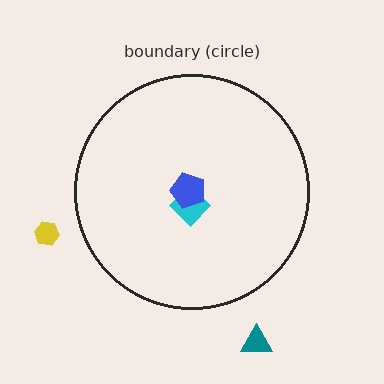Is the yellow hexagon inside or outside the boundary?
Outside.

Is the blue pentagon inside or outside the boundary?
Inside.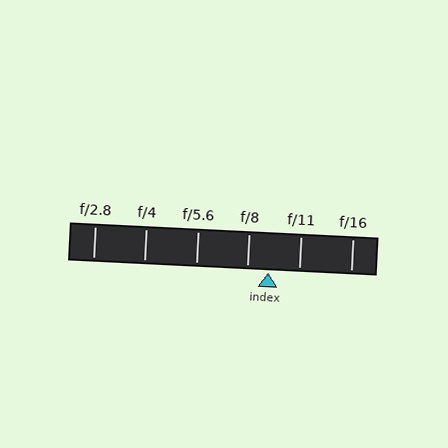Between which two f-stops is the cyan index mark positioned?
The index mark is between f/8 and f/11.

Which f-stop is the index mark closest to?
The index mark is closest to f/8.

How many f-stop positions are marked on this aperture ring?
There are 6 f-stop positions marked.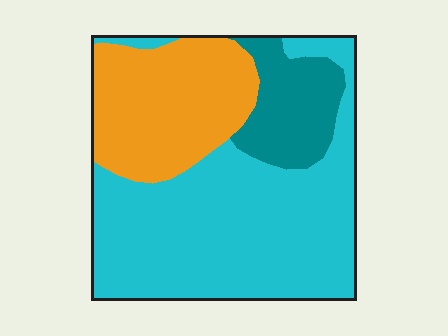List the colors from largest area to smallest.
From largest to smallest: cyan, orange, teal.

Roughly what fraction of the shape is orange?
Orange takes up between a quarter and a half of the shape.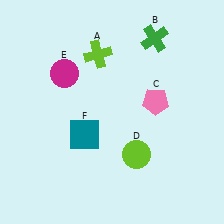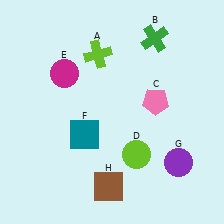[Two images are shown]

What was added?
A purple circle (G), a brown square (H) were added in Image 2.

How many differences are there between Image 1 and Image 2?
There are 2 differences between the two images.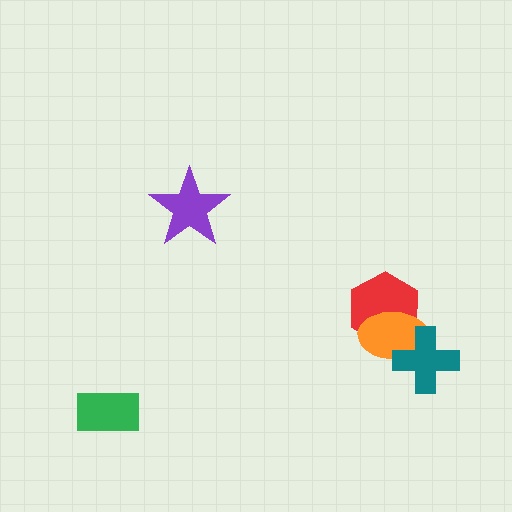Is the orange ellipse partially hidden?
Yes, it is partially covered by another shape.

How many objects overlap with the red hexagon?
1 object overlaps with the red hexagon.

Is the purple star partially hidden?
No, no other shape covers it.